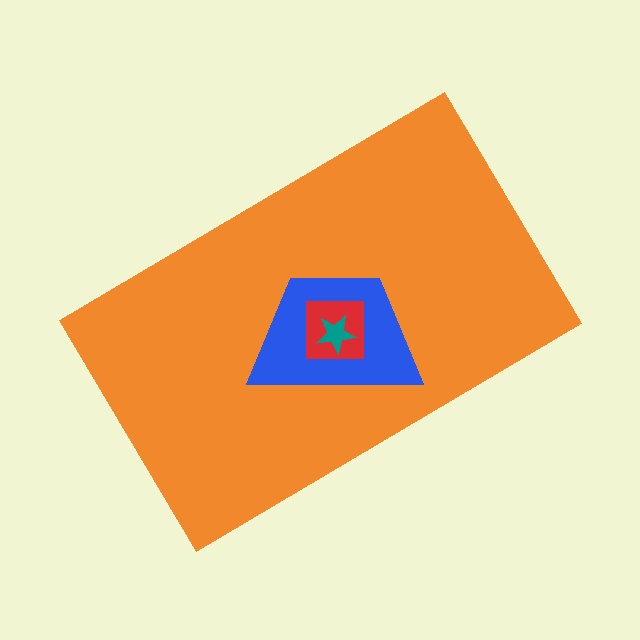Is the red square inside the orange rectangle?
Yes.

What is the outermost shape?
The orange rectangle.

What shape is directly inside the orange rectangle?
The blue trapezoid.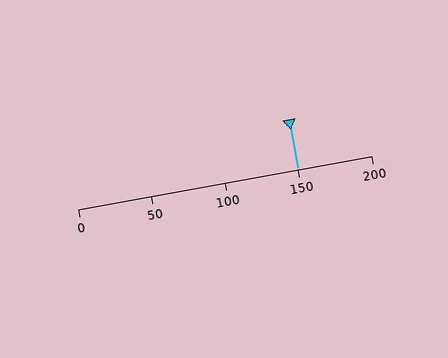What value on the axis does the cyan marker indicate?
The marker indicates approximately 150.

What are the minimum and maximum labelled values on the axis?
The axis runs from 0 to 200.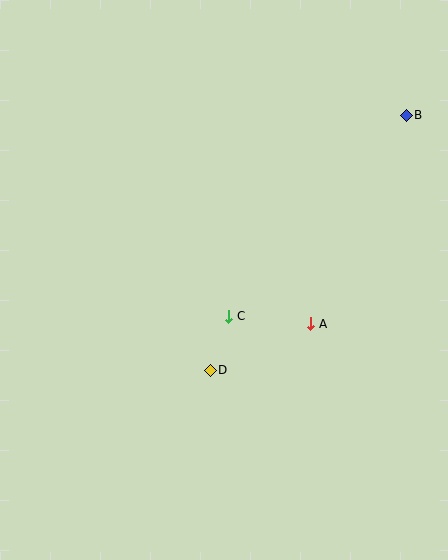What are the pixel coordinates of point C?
Point C is at (229, 316).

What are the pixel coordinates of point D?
Point D is at (210, 370).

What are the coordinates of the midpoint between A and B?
The midpoint between A and B is at (359, 219).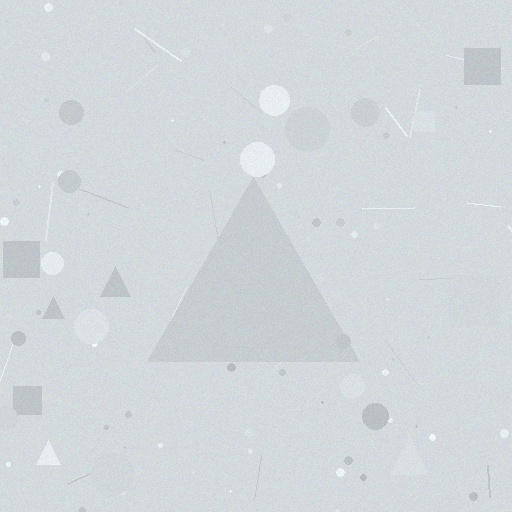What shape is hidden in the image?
A triangle is hidden in the image.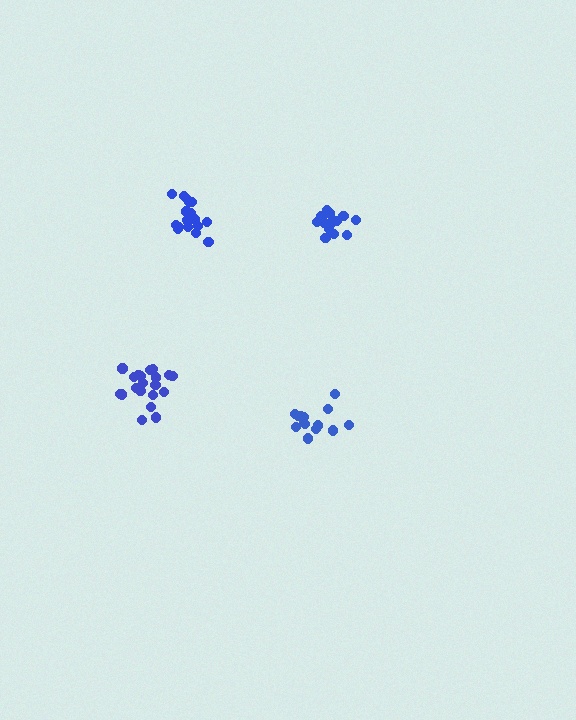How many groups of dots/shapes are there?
There are 4 groups.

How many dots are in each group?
Group 1: 15 dots, Group 2: 17 dots, Group 3: 18 dots, Group 4: 20 dots (70 total).